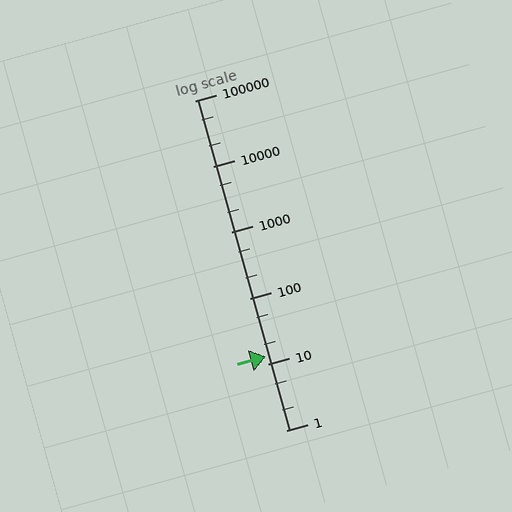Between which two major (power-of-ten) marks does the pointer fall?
The pointer is between 10 and 100.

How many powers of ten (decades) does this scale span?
The scale spans 5 decades, from 1 to 100000.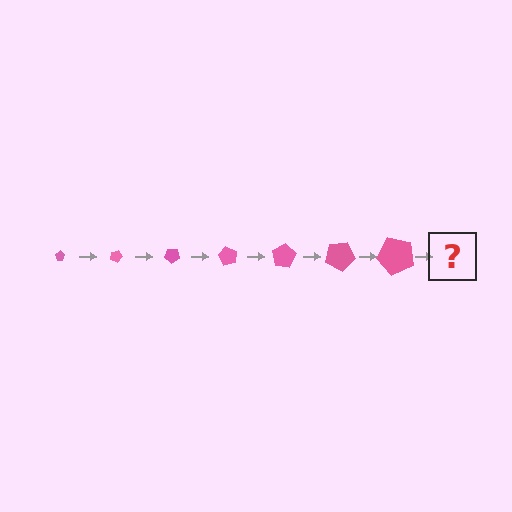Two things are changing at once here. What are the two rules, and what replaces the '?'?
The two rules are that the pentagon grows larger each step and it rotates 20 degrees each step. The '?' should be a pentagon, larger than the previous one and rotated 140 degrees from the start.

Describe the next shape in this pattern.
It should be a pentagon, larger than the previous one and rotated 140 degrees from the start.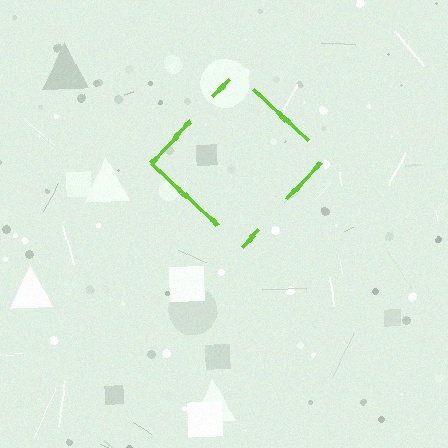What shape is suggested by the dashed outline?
The dashed outline suggests a diamond.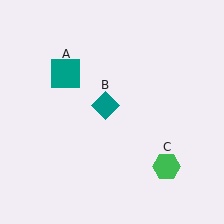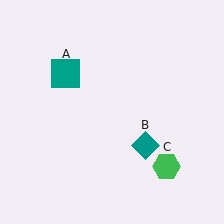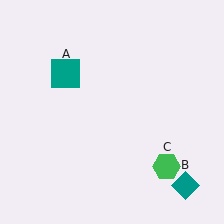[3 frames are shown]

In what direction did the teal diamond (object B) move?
The teal diamond (object B) moved down and to the right.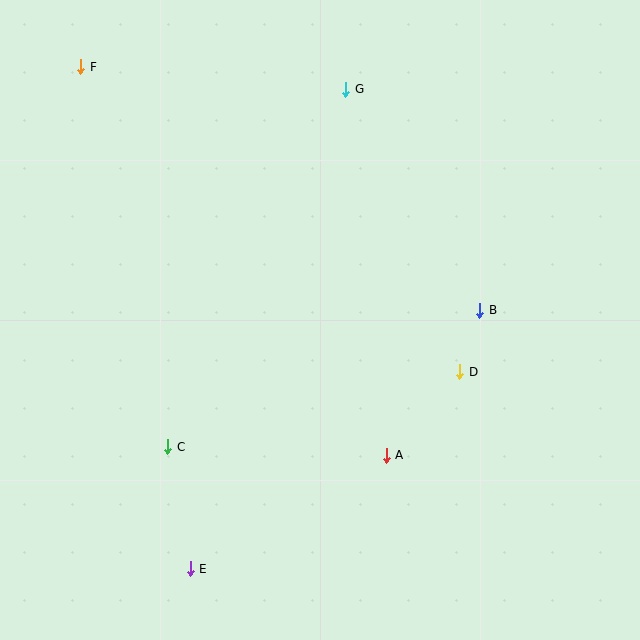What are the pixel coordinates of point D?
Point D is at (460, 372).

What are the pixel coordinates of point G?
Point G is at (346, 89).